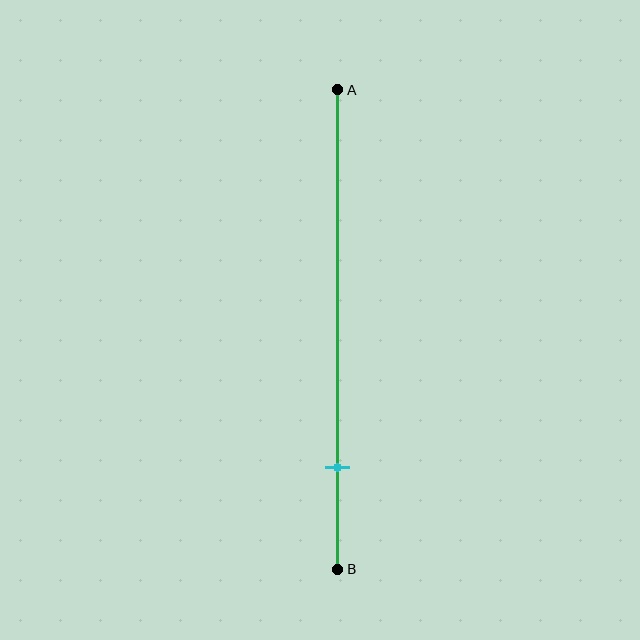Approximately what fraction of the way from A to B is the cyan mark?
The cyan mark is approximately 80% of the way from A to B.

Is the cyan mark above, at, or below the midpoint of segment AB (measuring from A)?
The cyan mark is below the midpoint of segment AB.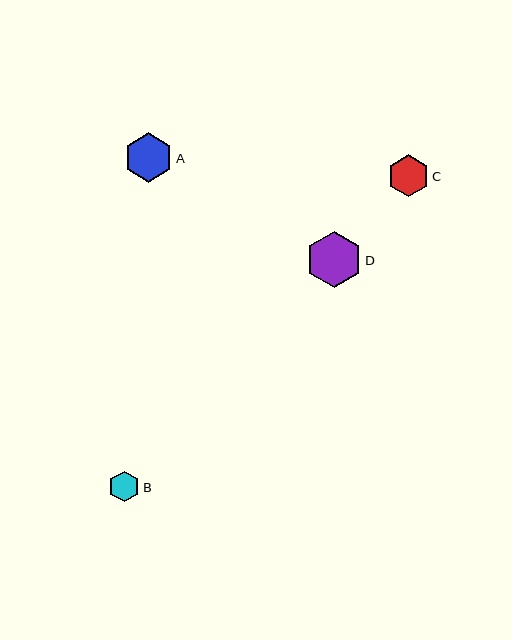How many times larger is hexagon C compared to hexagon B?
Hexagon C is approximately 1.4 times the size of hexagon B.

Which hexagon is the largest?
Hexagon D is the largest with a size of approximately 56 pixels.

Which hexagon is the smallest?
Hexagon B is the smallest with a size of approximately 31 pixels.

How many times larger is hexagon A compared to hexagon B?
Hexagon A is approximately 1.6 times the size of hexagon B.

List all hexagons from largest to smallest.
From largest to smallest: D, A, C, B.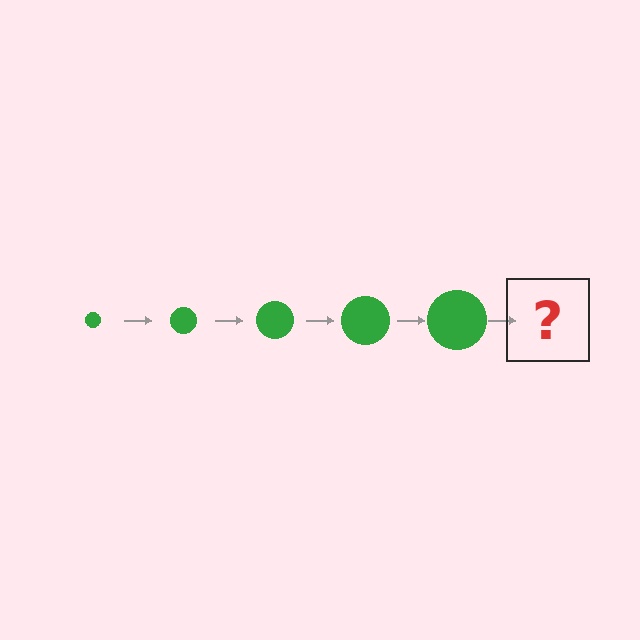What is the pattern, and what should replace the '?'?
The pattern is that the circle gets progressively larger each step. The '?' should be a green circle, larger than the previous one.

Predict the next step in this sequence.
The next step is a green circle, larger than the previous one.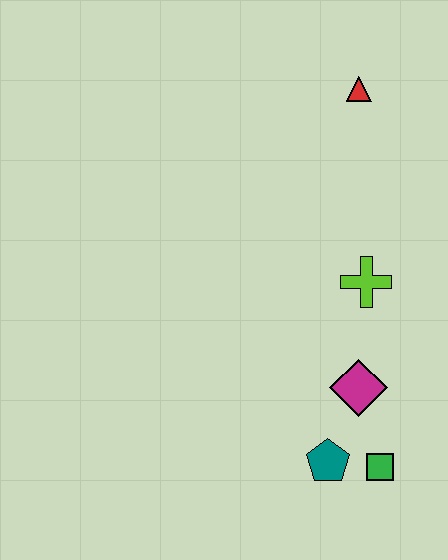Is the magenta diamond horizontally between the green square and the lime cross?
No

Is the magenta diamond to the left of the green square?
Yes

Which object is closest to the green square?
The teal pentagon is closest to the green square.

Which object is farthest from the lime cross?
The red triangle is farthest from the lime cross.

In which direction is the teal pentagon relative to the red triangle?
The teal pentagon is below the red triangle.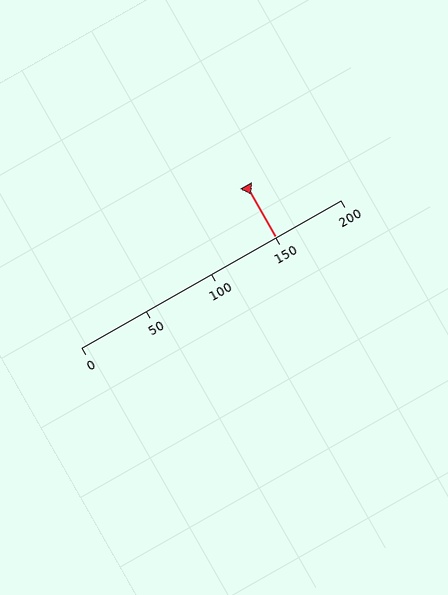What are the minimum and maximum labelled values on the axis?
The axis runs from 0 to 200.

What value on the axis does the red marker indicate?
The marker indicates approximately 150.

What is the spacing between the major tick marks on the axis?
The major ticks are spaced 50 apart.